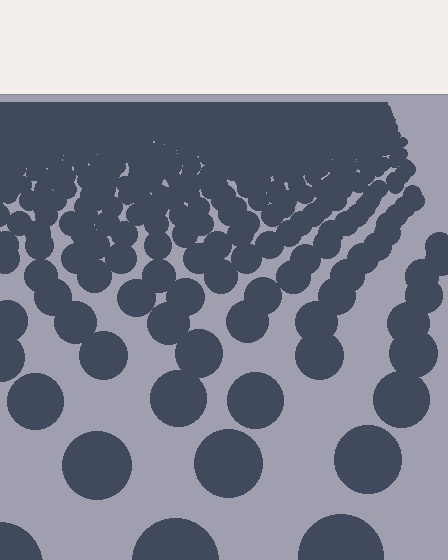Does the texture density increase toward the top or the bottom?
Density increases toward the top.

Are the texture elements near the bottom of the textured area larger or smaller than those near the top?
Larger. Near the bottom, elements are closer to the viewer and appear at a bigger on-screen size.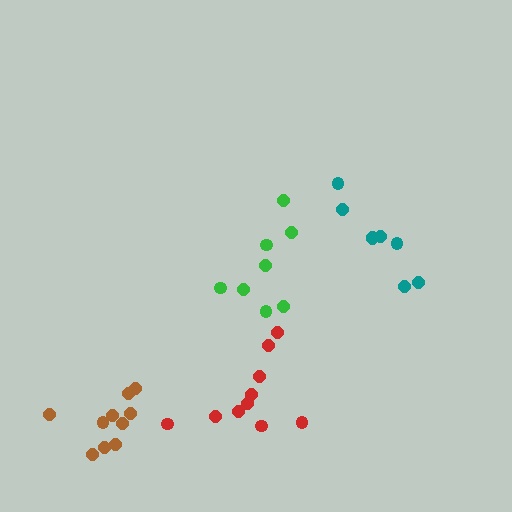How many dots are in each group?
Group 1: 8 dots, Group 2: 10 dots, Group 3: 10 dots, Group 4: 8 dots (36 total).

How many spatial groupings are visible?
There are 4 spatial groupings.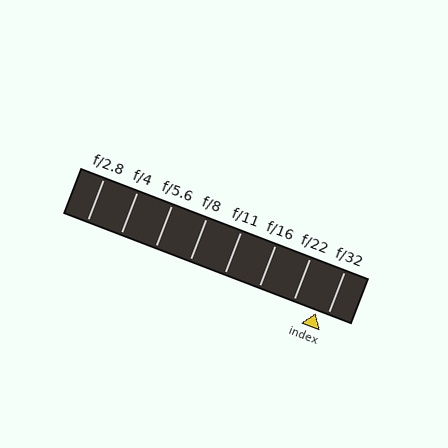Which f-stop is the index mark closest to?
The index mark is closest to f/32.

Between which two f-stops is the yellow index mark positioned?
The index mark is between f/22 and f/32.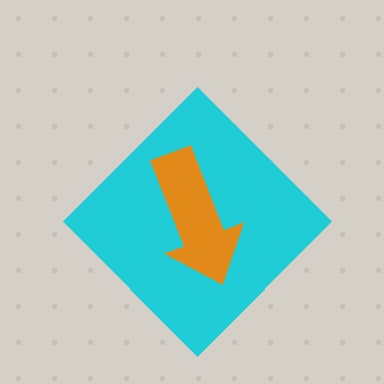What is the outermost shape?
The cyan diamond.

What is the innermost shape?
The orange arrow.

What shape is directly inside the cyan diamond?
The orange arrow.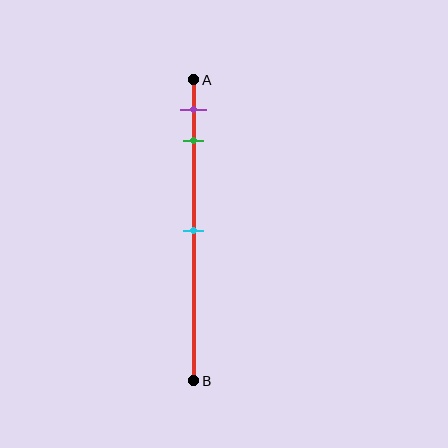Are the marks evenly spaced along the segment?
No, the marks are not evenly spaced.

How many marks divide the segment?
There are 3 marks dividing the segment.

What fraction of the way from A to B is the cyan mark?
The cyan mark is approximately 50% (0.5) of the way from A to B.